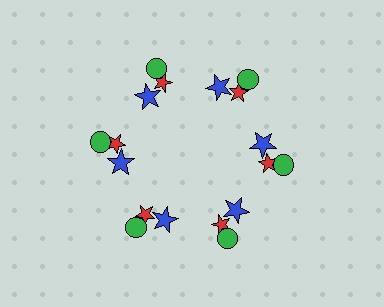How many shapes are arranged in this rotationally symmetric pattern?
There are 18 shapes, arranged in 6 groups of 3.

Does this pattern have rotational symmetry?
Yes, this pattern has 6-fold rotational symmetry. It looks the same after rotating 60 degrees around the center.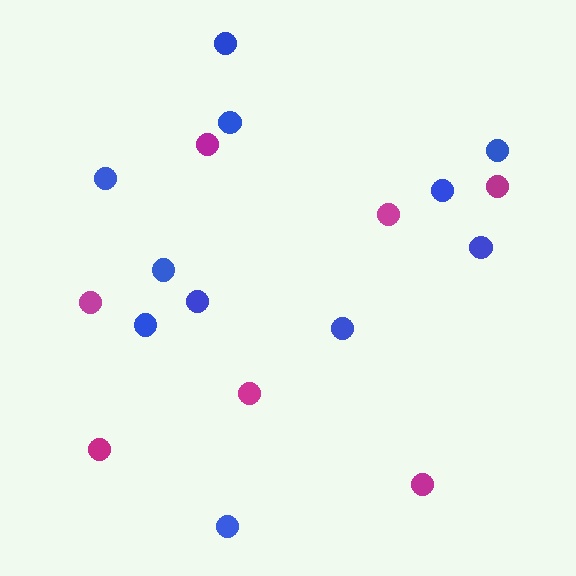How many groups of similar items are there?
There are 2 groups: one group of magenta circles (7) and one group of blue circles (11).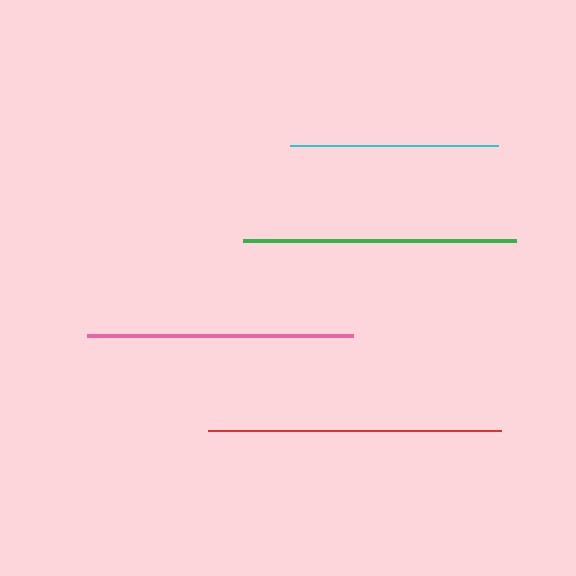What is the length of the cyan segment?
The cyan segment is approximately 208 pixels long.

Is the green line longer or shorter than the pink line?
The green line is longer than the pink line.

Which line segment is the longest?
The red line is the longest at approximately 294 pixels.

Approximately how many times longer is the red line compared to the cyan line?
The red line is approximately 1.4 times the length of the cyan line.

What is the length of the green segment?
The green segment is approximately 273 pixels long.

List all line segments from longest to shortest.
From longest to shortest: red, green, pink, cyan.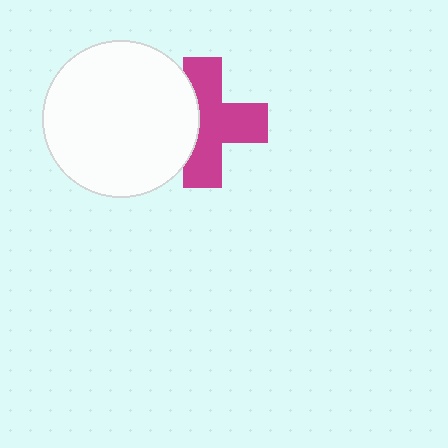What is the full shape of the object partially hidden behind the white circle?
The partially hidden object is a magenta cross.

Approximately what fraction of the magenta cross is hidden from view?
Roughly 34% of the magenta cross is hidden behind the white circle.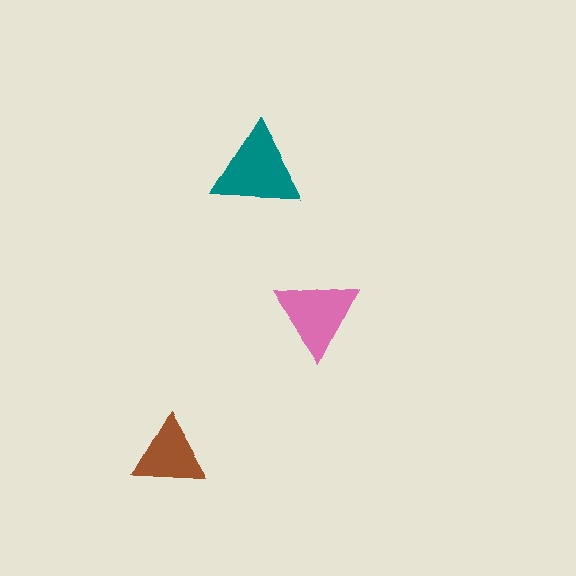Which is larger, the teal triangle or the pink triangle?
The teal one.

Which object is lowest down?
The brown triangle is bottommost.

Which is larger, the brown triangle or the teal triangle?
The teal one.